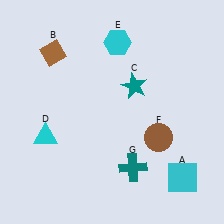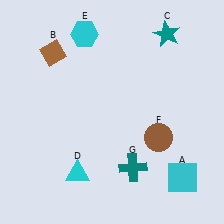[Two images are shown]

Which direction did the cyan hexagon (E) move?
The cyan hexagon (E) moved left.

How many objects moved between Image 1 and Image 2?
3 objects moved between the two images.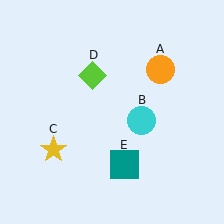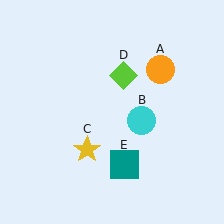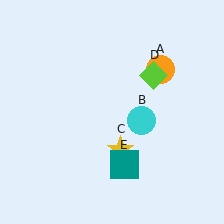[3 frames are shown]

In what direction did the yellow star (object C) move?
The yellow star (object C) moved right.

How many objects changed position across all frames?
2 objects changed position: yellow star (object C), lime diamond (object D).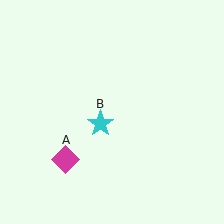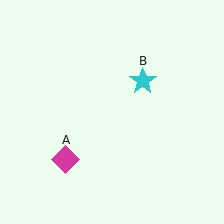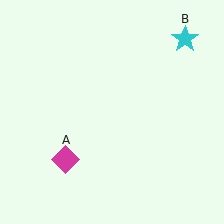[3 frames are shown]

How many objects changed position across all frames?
1 object changed position: cyan star (object B).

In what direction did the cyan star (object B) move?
The cyan star (object B) moved up and to the right.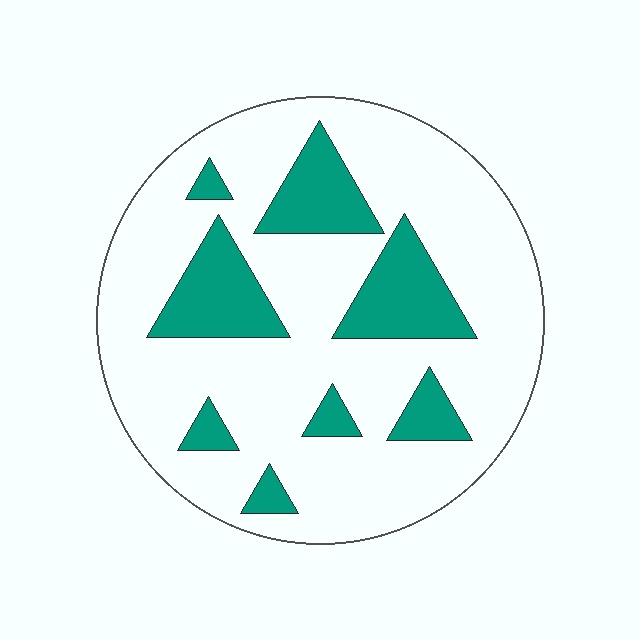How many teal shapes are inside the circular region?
8.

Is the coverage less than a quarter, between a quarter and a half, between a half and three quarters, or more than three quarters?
Less than a quarter.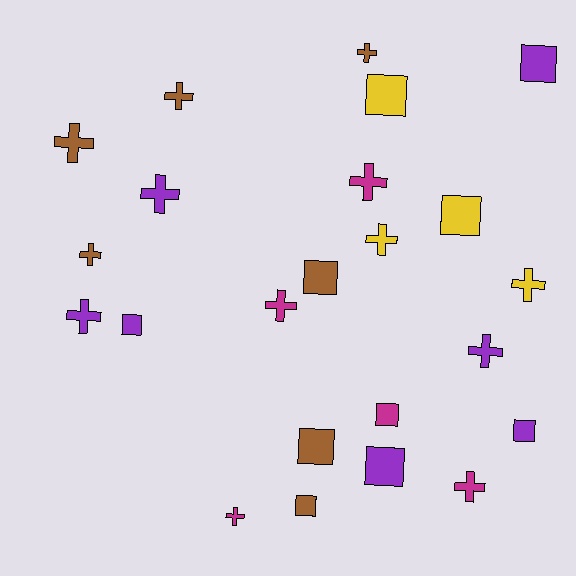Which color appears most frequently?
Brown, with 7 objects.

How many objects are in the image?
There are 23 objects.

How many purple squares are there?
There are 4 purple squares.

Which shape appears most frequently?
Cross, with 13 objects.